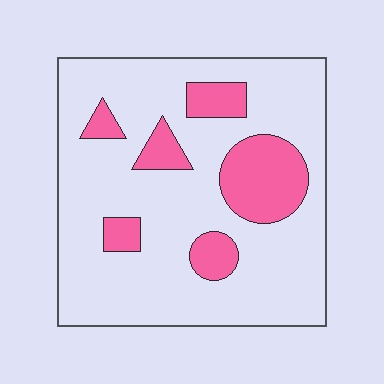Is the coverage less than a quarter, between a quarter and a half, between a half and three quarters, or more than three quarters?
Less than a quarter.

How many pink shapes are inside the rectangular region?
6.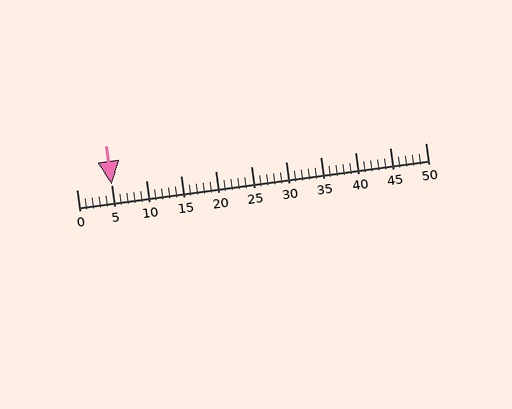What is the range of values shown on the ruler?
The ruler shows values from 0 to 50.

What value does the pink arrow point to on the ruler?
The pink arrow points to approximately 5.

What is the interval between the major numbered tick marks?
The major tick marks are spaced 5 units apart.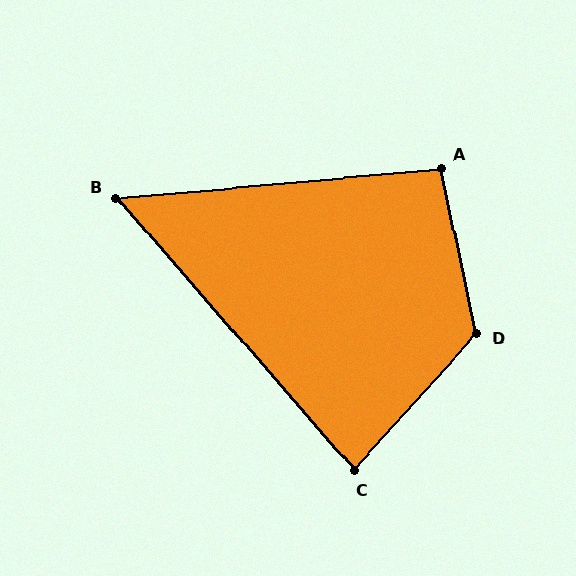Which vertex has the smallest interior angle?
B, at approximately 54 degrees.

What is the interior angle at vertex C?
Approximately 83 degrees (acute).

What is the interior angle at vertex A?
Approximately 97 degrees (obtuse).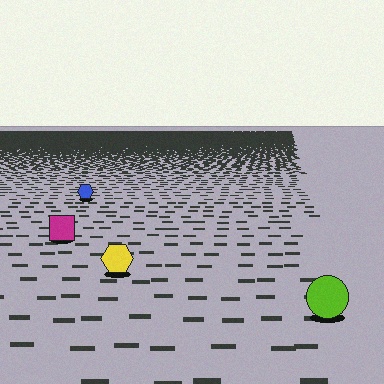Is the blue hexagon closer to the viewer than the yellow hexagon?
No. The yellow hexagon is closer — you can tell from the texture gradient: the ground texture is coarser near it.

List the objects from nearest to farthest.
From nearest to farthest: the lime circle, the yellow hexagon, the magenta square, the blue hexagon.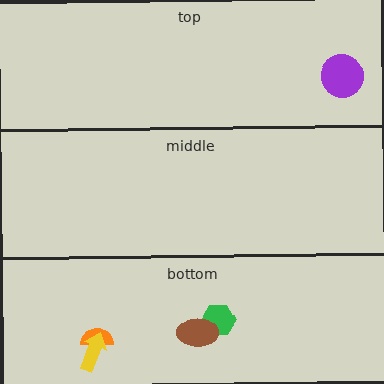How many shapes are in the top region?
1.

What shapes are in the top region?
The purple circle.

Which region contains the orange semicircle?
The bottom region.